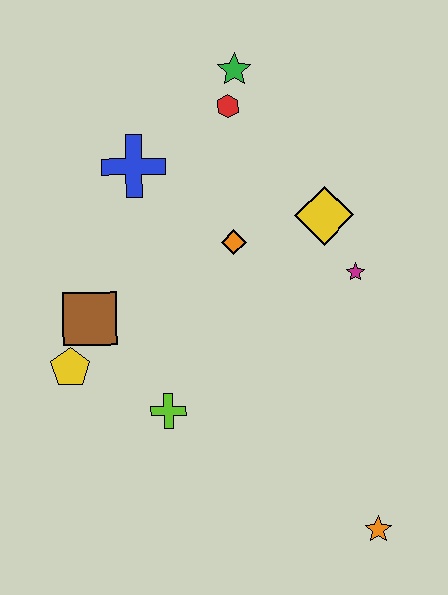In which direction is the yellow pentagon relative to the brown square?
The yellow pentagon is below the brown square.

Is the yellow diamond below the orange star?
No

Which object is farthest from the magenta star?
The yellow pentagon is farthest from the magenta star.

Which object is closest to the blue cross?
The red hexagon is closest to the blue cross.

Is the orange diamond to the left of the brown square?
No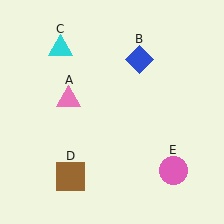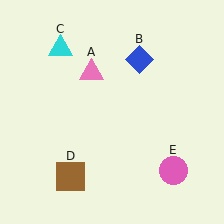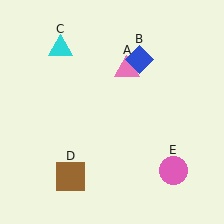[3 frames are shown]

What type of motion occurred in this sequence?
The pink triangle (object A) rotated clockwise around the center of the scene.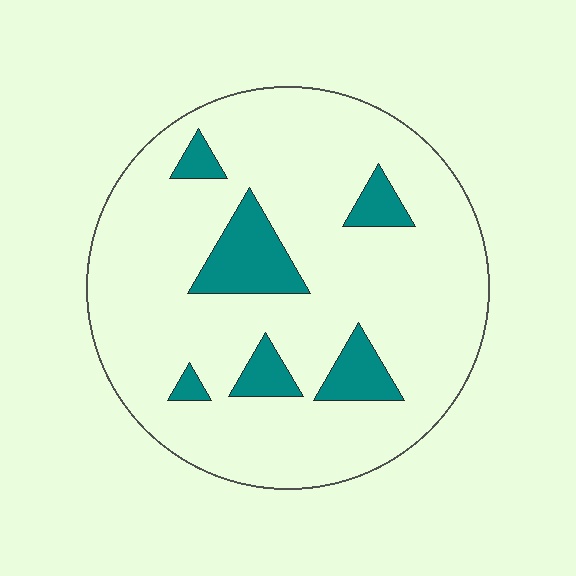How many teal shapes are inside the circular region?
6.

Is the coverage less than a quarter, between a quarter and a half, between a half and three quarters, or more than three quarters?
Less than a quarter.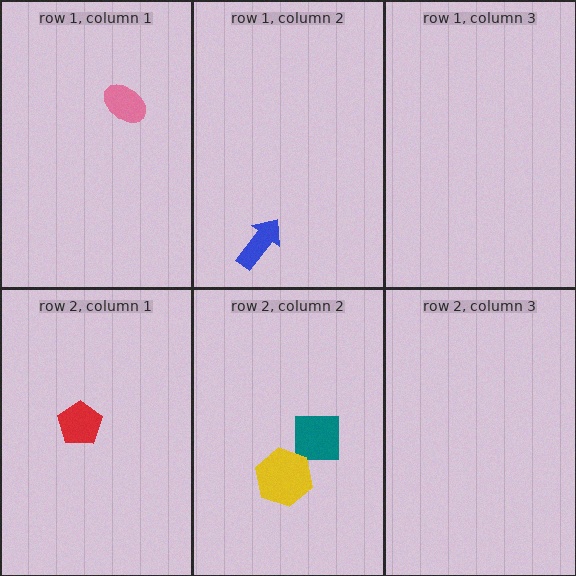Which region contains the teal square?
The row 2, column 2 region.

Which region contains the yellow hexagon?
The row 2, column 2 region.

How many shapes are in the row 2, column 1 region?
1.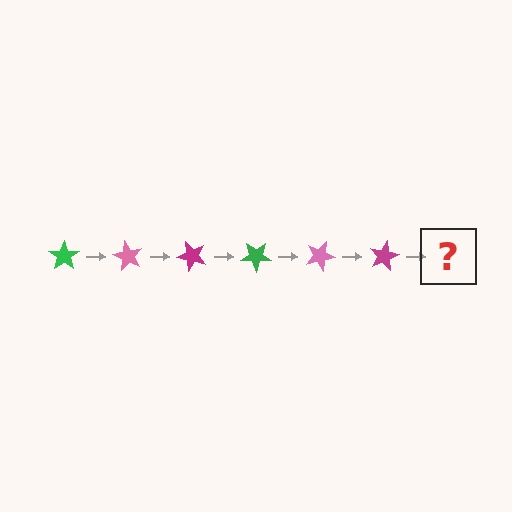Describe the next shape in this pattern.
It should be a green star, rotated 360 degrees from the start.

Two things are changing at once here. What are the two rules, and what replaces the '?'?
The two rules are that it rotates 60 degrees each step and the color cycles through green, pink, and magenta. The '?' should be a green star, rotated 360 degrees from the start.